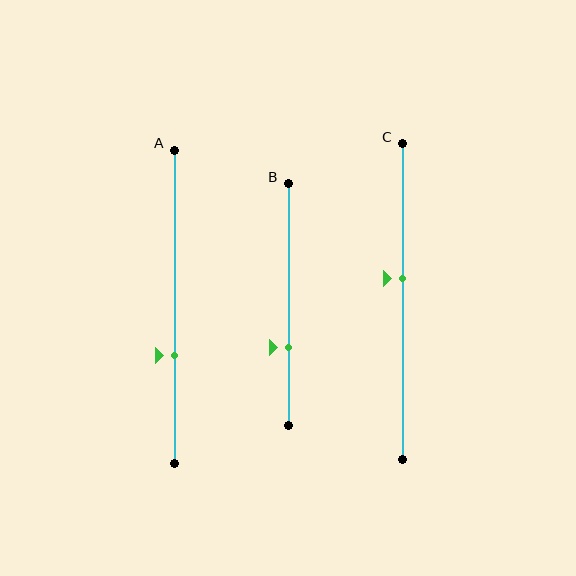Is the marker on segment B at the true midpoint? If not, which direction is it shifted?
No, the marker on segment B is shifted downward by about 18% of the segment length.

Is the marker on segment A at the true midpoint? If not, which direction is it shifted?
No, the marker on segment A is shifted downward by about 15% of the segment length.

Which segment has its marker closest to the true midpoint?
Segment C has its marker closest to the true midpoint.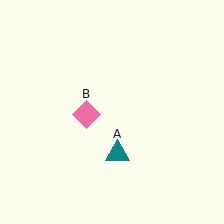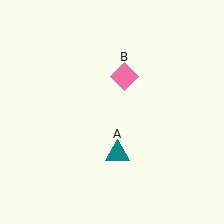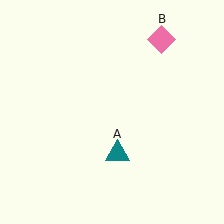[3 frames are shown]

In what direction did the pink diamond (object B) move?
The pink diamond (object B) moved up and to the right.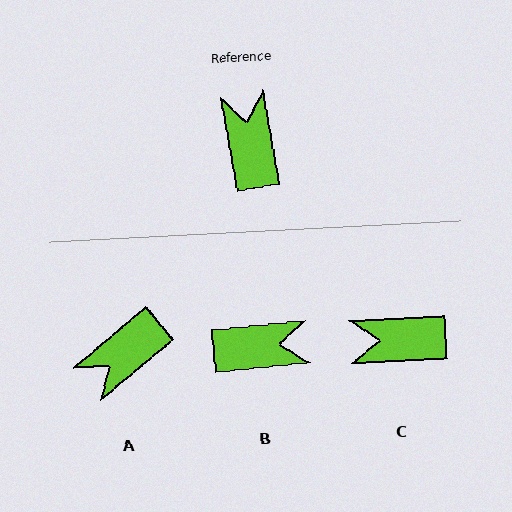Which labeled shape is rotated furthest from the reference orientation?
A, about 120 degrees away.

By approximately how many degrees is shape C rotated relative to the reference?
Approximately 83 degrees counter-clockwise.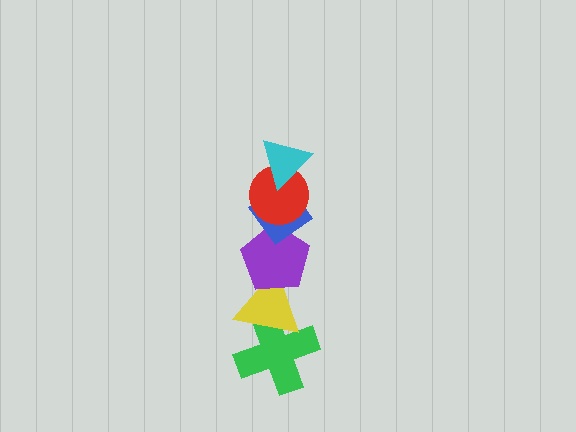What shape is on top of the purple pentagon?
The blue diamond is on top of the purple pentagon.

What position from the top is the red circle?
The red circle is 2nd from the top.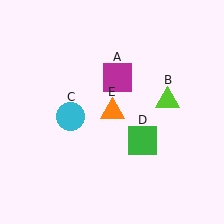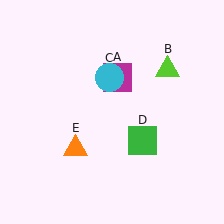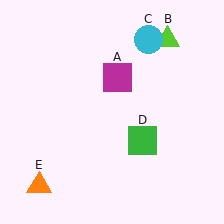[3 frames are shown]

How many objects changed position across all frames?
3 objects changed position: lime triangle (object B), cyan circle (object C), orange triangle (object E).